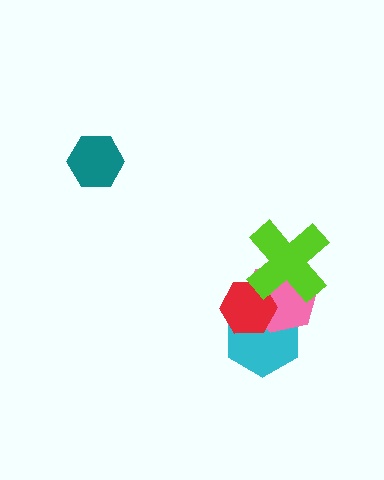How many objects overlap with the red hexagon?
3 objects overlap with the red hexagon.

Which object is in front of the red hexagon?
The lime cross is in front of the red hexagon.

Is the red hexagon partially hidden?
Yes, it is partially covered by another shape.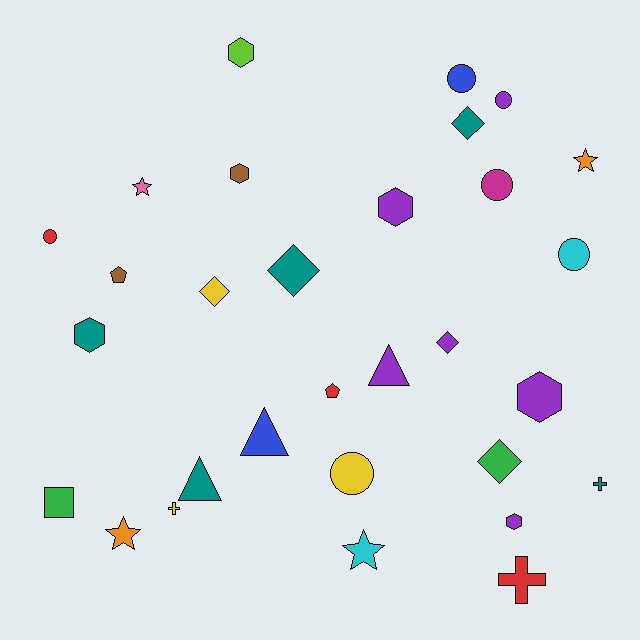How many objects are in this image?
There are 30 objects.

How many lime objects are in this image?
There is 1 lime object.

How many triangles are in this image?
There are 3 triangles.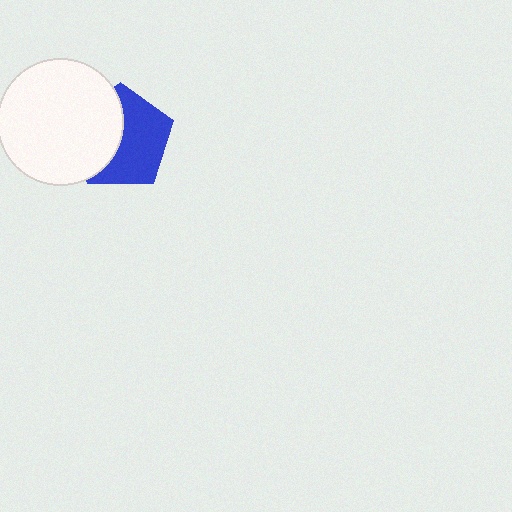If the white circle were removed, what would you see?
You would see the complete blue pentagon.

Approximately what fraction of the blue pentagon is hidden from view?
Roughly 43% of the blue pentagon is hidden behind the white circle.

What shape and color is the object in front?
The object in front is a white circle.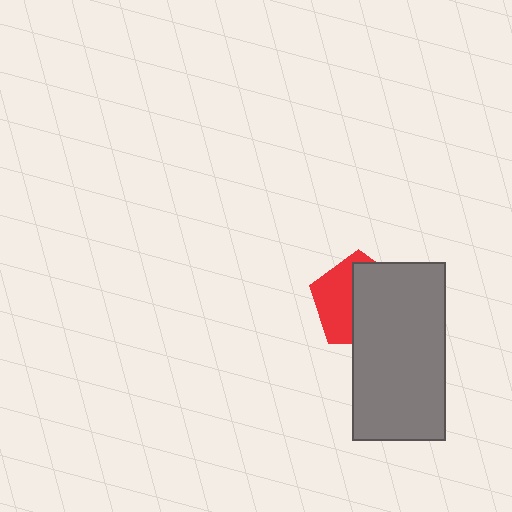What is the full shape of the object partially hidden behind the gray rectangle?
The partially hidden object is a red pentagon.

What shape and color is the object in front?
The object in front is a gray rectangle.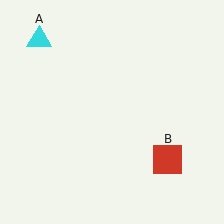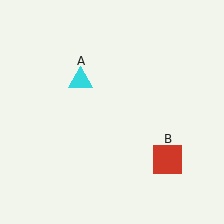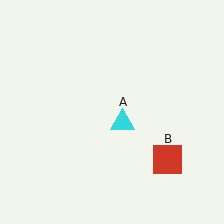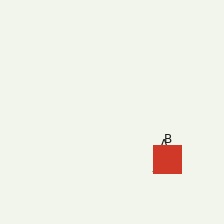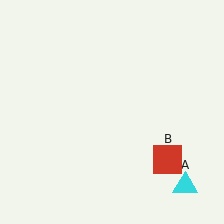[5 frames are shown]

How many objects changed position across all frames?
1 object changed position: cyan triangle (object A).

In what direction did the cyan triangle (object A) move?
The cyan triangle (object A) moved down and to the right.